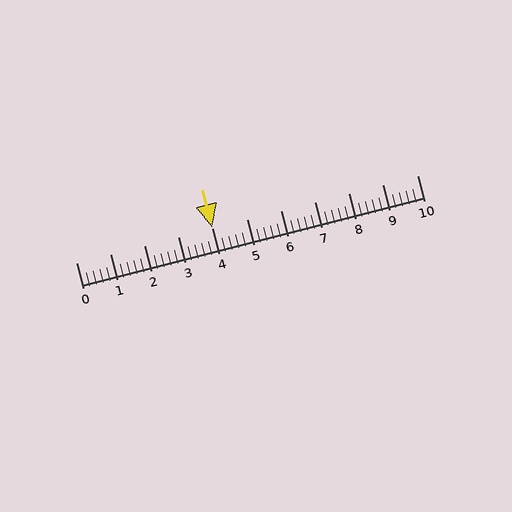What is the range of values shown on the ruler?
The ruler shows values from 0 to 10.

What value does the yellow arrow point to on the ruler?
The yellow arrow points to approximately 4.0.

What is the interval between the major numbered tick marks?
The major tick marks are spaced 1 units apart.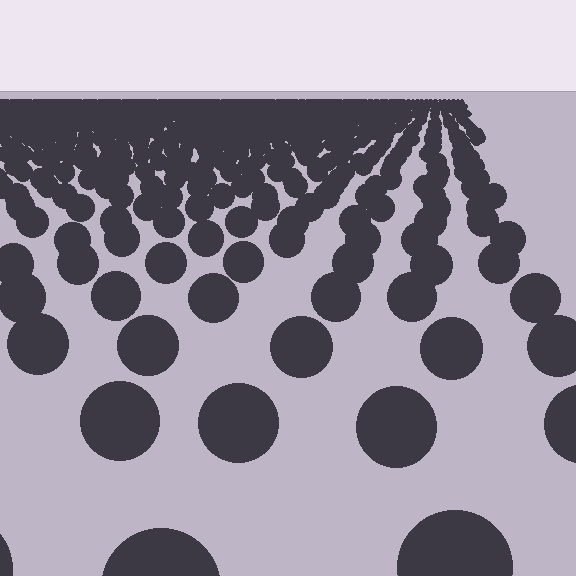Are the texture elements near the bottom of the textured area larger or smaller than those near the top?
Larger. Near the bottom, elements are closer to the viewer and appear at a bigger on-screen size.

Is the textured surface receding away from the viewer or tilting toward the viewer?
The surface is receding away from the viewer. Texture elements get smaller and denser toward the top.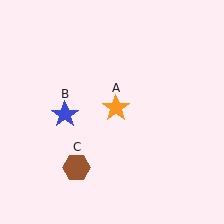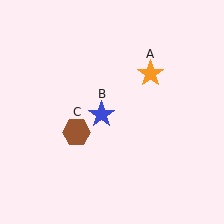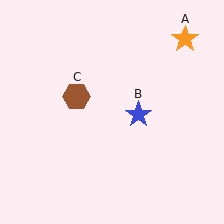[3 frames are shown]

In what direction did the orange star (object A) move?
The orange star (object A) moved up and to the right.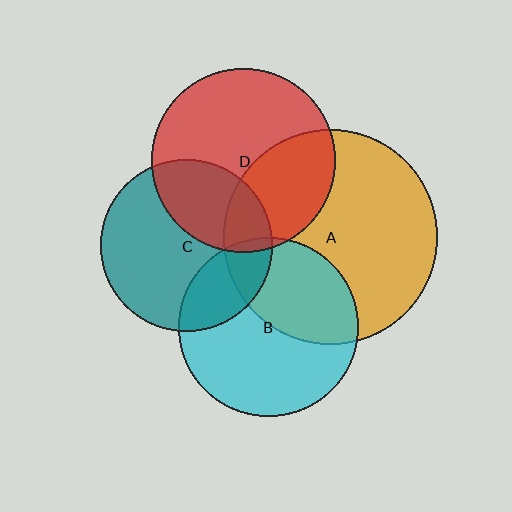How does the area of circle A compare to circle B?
Approximately 1.4 times.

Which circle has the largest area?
Circle A (orange).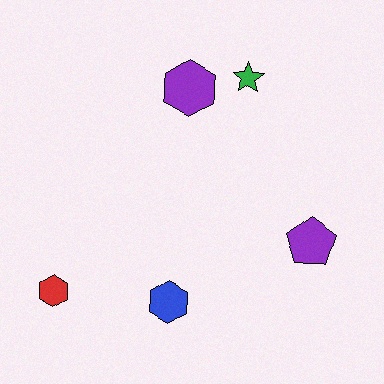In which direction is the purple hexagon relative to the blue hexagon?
The purple hexagon is above the blue hexagon.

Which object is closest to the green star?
The purple hexagon is closest to the green star.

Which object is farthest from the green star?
The red hexagon is farthest from the green star.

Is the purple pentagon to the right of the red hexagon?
Yes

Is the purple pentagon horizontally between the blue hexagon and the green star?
No